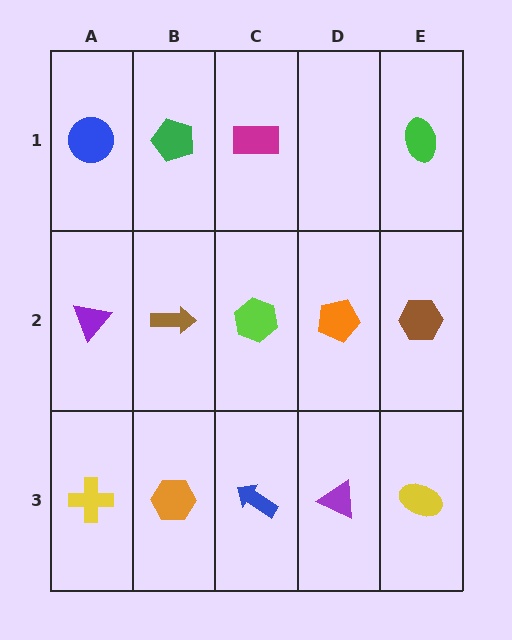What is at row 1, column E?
A green ellipse.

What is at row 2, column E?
A brown hexagon.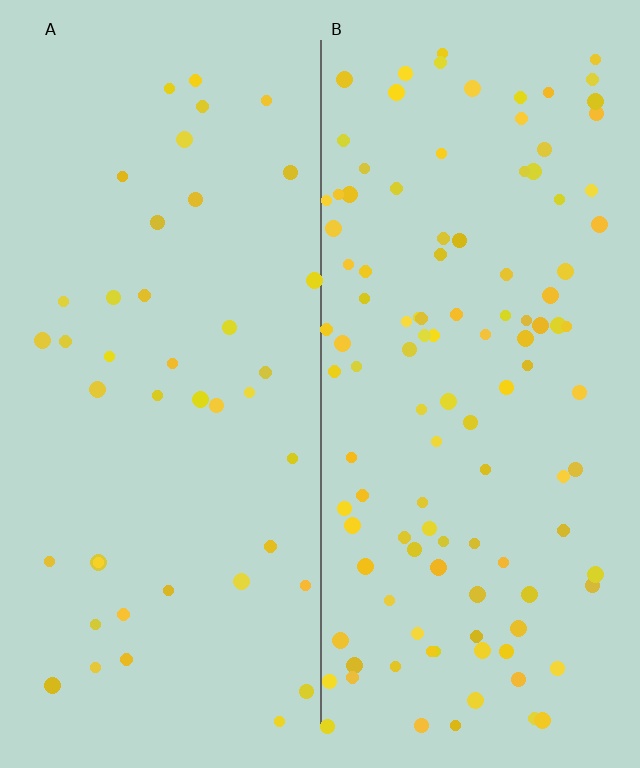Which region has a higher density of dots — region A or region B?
B (the right).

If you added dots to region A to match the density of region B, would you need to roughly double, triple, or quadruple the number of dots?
Approximately triple.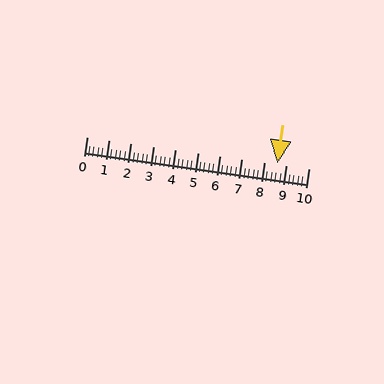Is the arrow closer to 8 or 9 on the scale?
The arrow is closer to 9.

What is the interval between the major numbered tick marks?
The major tick marks are spaced 1 units apart.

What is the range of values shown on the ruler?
The ruler shows values from 0 to 10.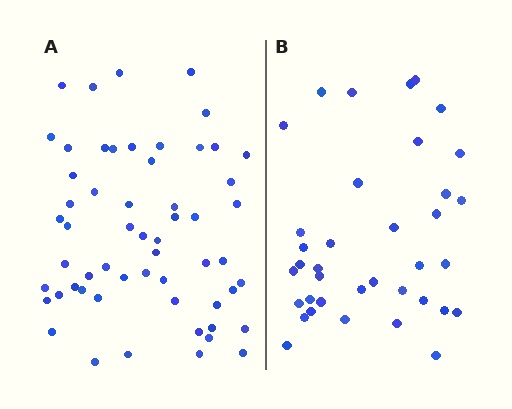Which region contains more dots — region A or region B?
Region A (the left region) has more dots.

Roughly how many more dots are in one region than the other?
Region A has approximately 20 more dots than region B.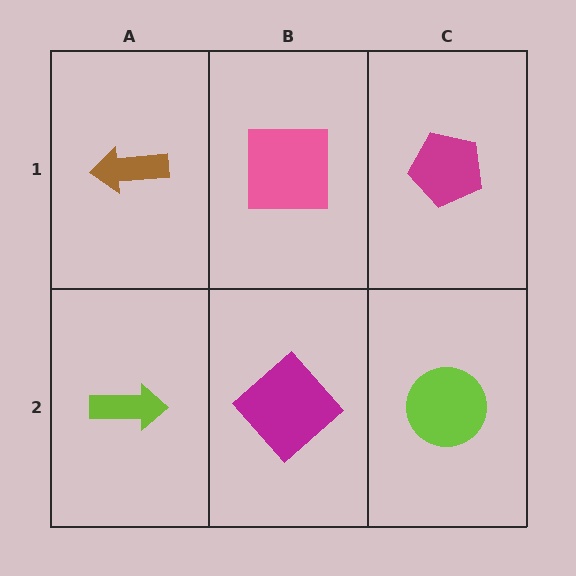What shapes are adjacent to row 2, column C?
A magenta pentagon (row 1, column C), a magenta diamond (row 2, column B).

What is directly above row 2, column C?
A magenta pentagon.